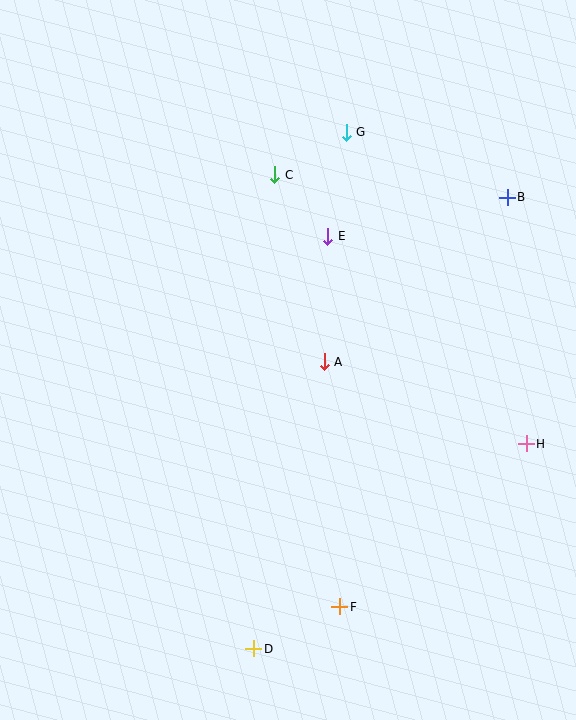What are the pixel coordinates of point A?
Point A is at (324, 362).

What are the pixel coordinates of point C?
Point C is at (275, 175).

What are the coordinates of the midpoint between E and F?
The midpoint between E and F is at (334, 422).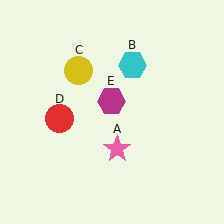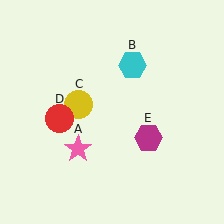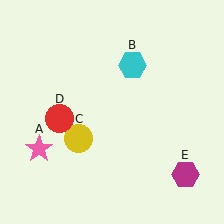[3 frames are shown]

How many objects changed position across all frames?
3 objects changed position: pink star (object A), yellow circle (object C), magenta hexagon (object E).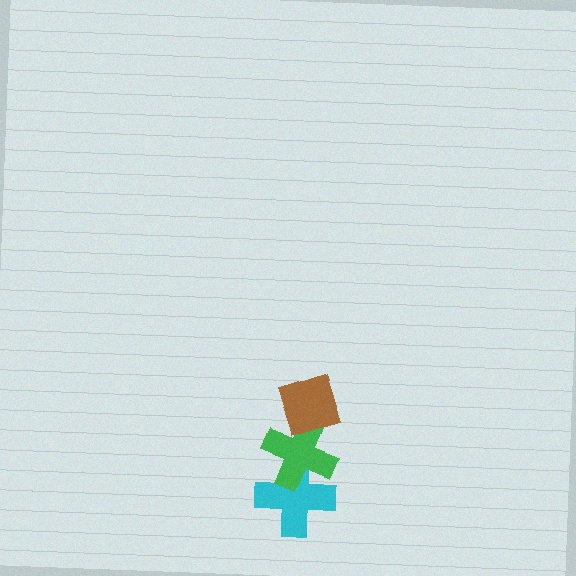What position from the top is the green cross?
The green cross is 2nd from the top.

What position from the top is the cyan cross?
The cyan cross is 3rd from the top.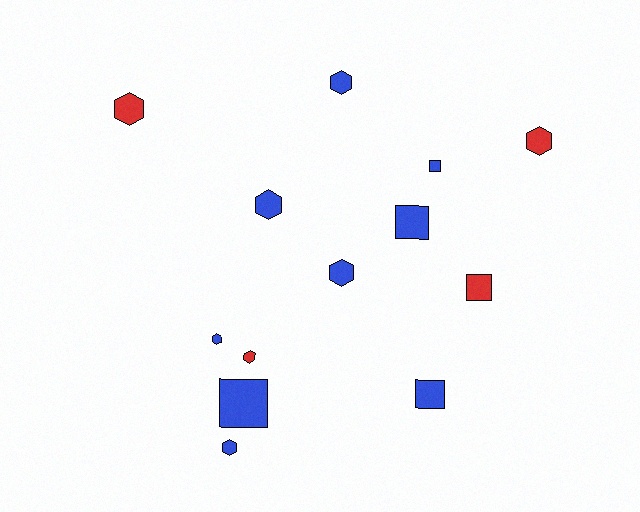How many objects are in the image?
There are 13 objects.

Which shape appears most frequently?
Hexagon, with 8 objects.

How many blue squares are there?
There are 4 blue squares.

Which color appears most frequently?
Blue, with 9 objects.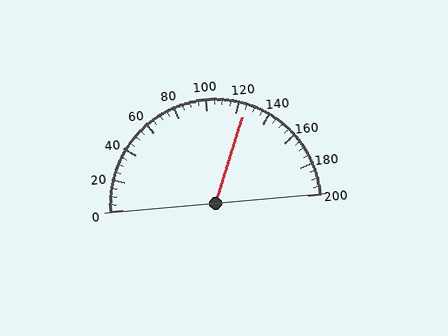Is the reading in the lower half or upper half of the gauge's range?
The reading is in the upper half of the range (0 to 200).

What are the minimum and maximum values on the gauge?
The gauge ranges from 0 to 200.